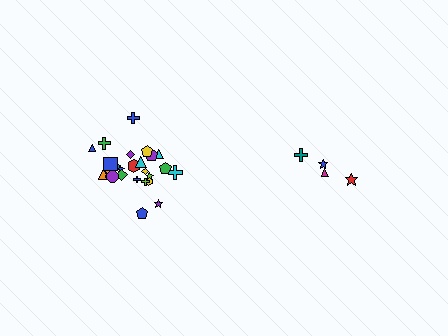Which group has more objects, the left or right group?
The left group.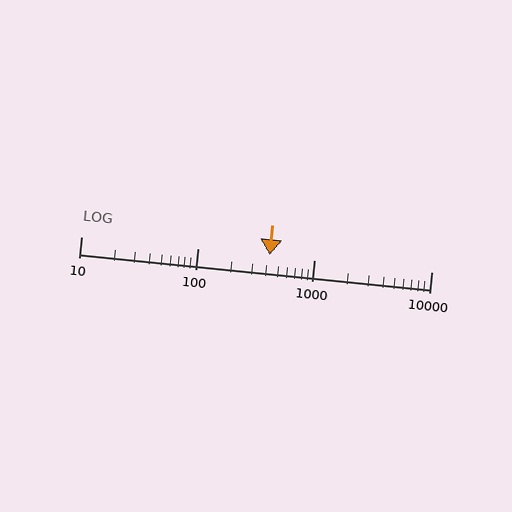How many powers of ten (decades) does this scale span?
The scale spans 3 decades, from 10 to 10000.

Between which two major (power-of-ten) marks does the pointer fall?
The pointer is between 100 and 1000.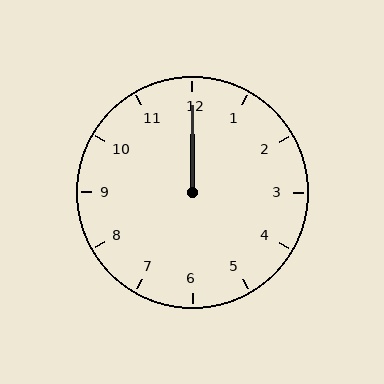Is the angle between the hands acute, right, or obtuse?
It is acute.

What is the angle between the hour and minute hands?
Approximately 0 degrees.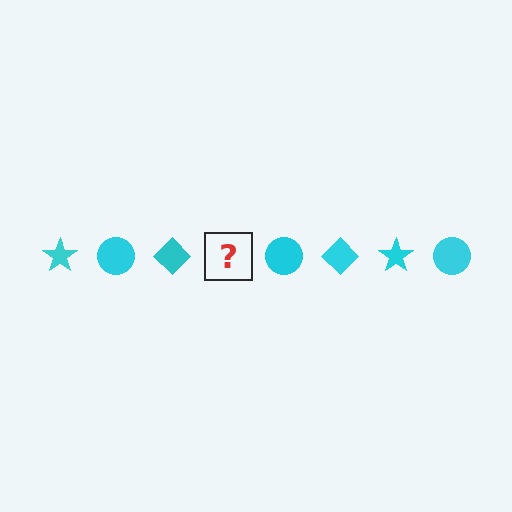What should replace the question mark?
The question mark should be replaced with a cyan star.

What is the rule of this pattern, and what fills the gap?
The rule is that the pattern cycles through star, circle, diamond shapes in cyan. The gap should be filled with a cyan star.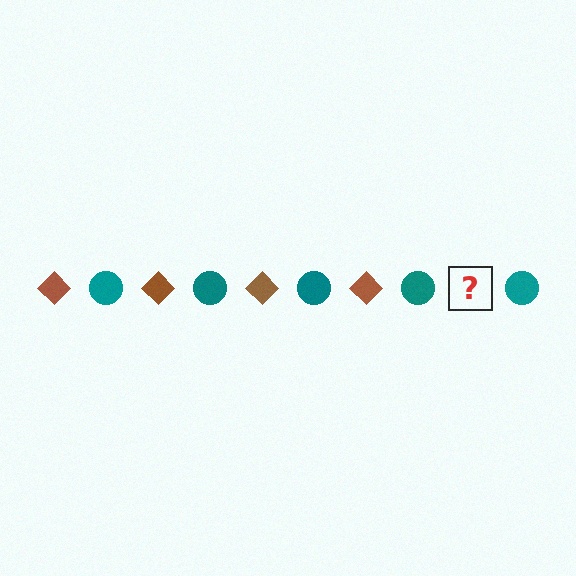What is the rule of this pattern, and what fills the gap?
The rule is that the pattern alternates between brown diamond and teal circle. The gap should be filled with a brown diamond.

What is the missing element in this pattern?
The missing element is a brown diamond.